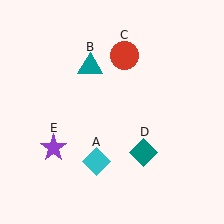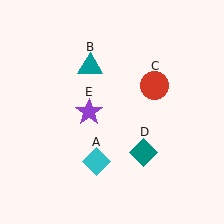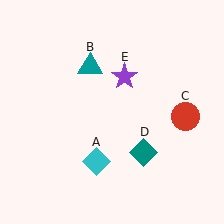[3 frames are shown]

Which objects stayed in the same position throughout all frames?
Cyan diamond (object A) and teal triangle (object B) and teal diamond (object D) remained stationary.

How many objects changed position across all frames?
2 objects changed position: red circle (object C), purple star (object E).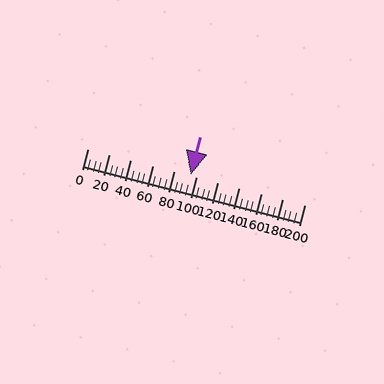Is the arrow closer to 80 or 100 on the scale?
The arrow is closer to 100.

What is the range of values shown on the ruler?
The ruler shows values from 0 to 200.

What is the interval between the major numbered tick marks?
The major tick marks are spaced 20 units apart.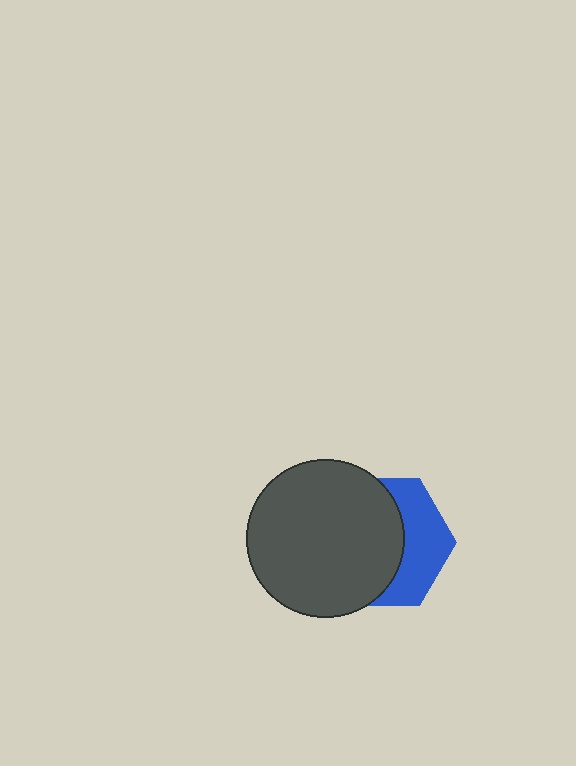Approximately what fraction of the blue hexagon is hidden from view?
Roughly 61% of the blue hexagon is hidden behind the dark gray circle.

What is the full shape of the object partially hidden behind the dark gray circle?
The partially hidden object is a blue hexagon.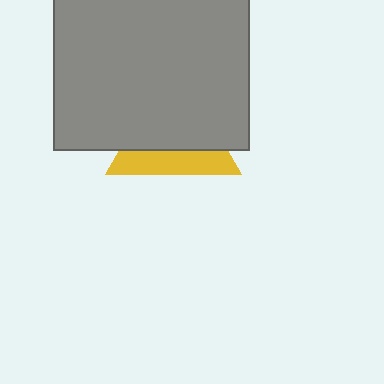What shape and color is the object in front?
The object in front is a gray square.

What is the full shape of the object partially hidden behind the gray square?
The partially hidden object is a yellow triangle.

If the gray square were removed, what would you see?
You would see the complete yellow triangle.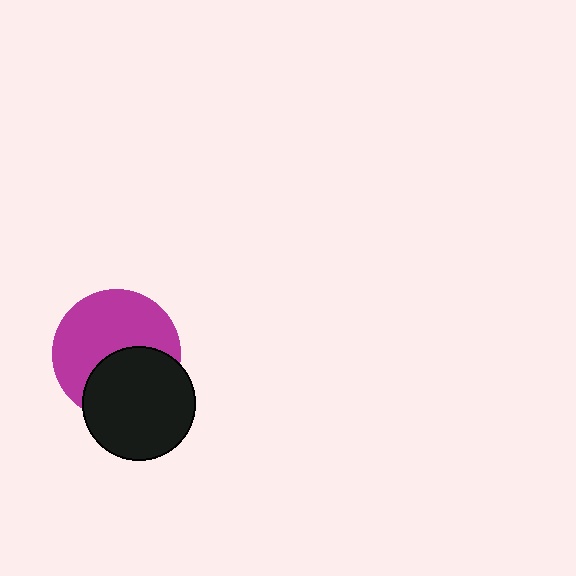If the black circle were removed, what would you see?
You would see the complete magenta circle.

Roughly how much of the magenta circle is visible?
About half of it is visible (roughly 60%).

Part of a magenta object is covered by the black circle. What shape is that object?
It is a circle.